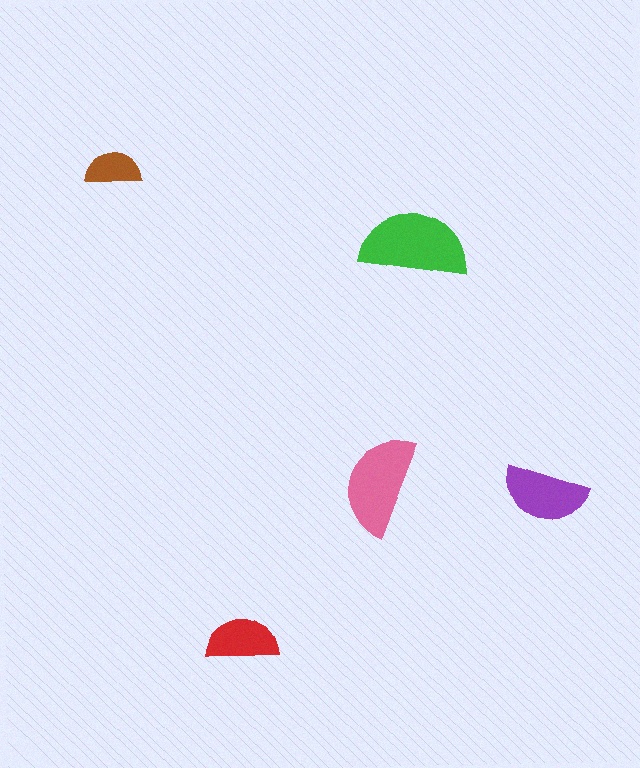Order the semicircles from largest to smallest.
the green one, the pink one, the purple one, the red one, the brown one.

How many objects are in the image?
There are 5 objects in the image.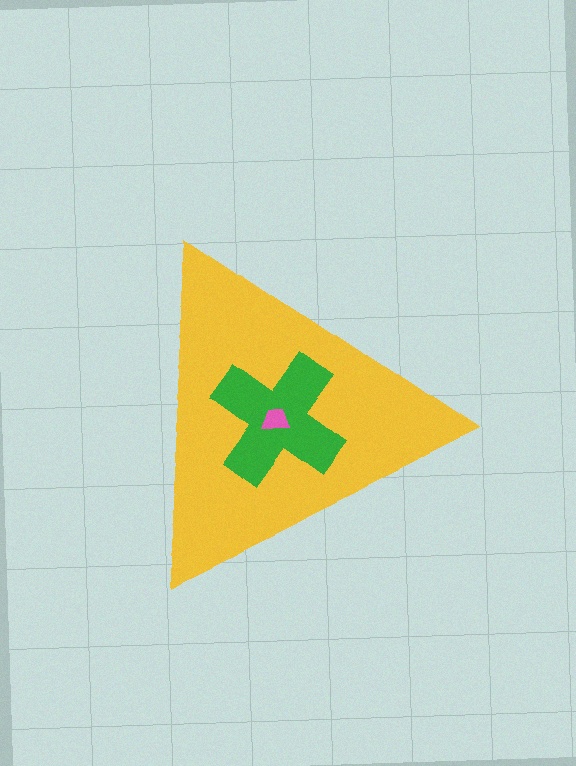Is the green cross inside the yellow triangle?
Yes.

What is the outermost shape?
The yellow triangle.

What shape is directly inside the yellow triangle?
The green cross.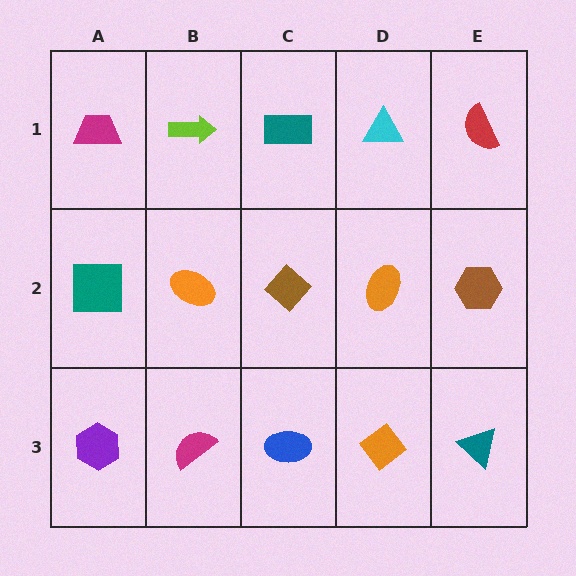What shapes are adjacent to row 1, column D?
An orange ellipse (row 2, column D), a teal rectangle (row 1, column C), a red semicircle (row 1, column E).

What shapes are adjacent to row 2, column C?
A teal rectangle (row 1, column C), a blue ellipse (row 3, column C), an orange ellipse (row 2, column B), an orange ellipse (row 2, column D).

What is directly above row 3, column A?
A teal square.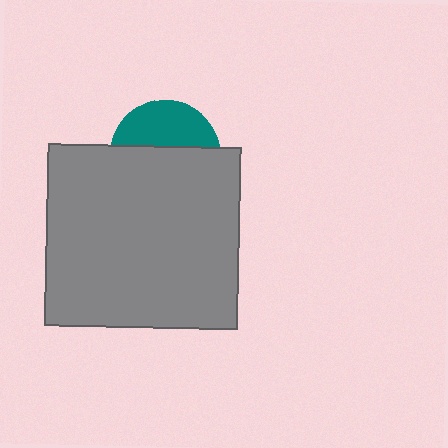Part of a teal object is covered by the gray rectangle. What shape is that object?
It is a circle.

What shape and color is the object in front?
The object in front is a gray rectangle.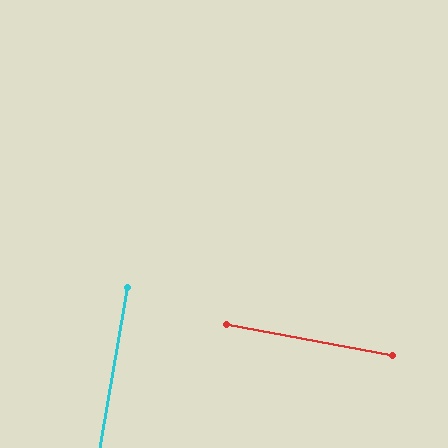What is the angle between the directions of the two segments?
Approximately 89 degrees.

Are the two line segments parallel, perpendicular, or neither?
Perpendicular — they meet at approximately 89°.